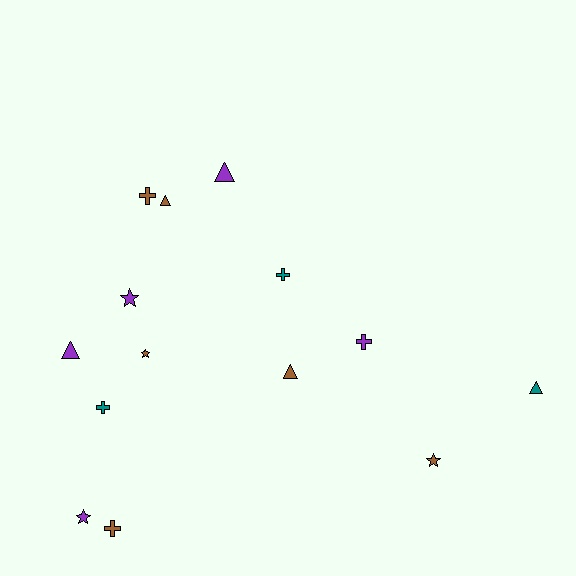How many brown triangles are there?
There are 2 brown triangles.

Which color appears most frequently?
Brown, with 6 objects.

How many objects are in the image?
There are 14 objects.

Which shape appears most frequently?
Cross, with 5 objects.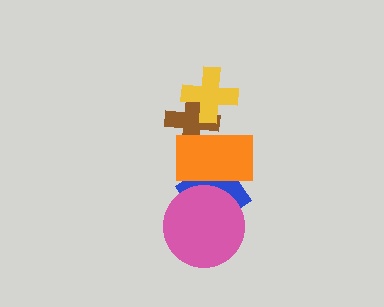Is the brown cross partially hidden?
Yes, it is partially covered by another shape.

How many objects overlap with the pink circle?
2 objects overlap with the pink circle.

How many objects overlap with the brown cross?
2 objects overlap with the brown cross.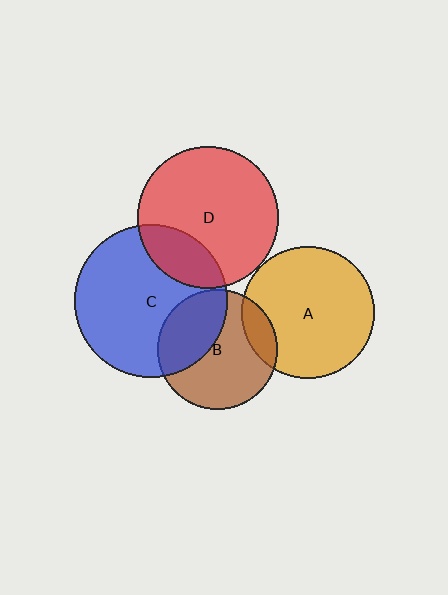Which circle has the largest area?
Circle C (blue).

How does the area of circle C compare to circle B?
Approximately 1.6 times.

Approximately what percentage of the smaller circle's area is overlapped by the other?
Approximately 35%.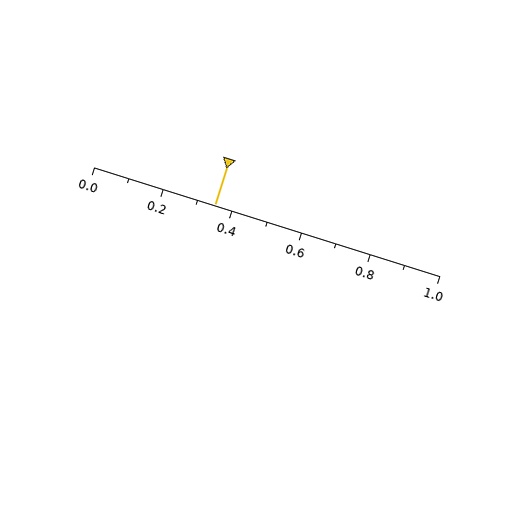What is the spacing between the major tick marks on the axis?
The major ticks are spaced 0.2 apart.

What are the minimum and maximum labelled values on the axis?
The axis runs from 0.0 to 1.0.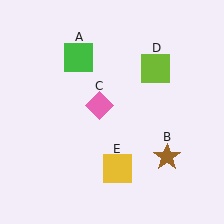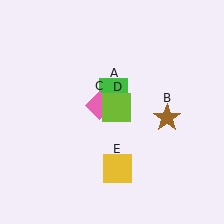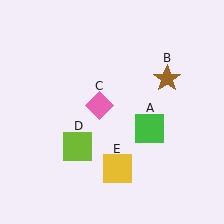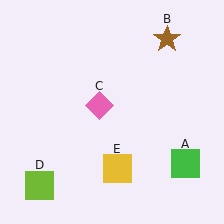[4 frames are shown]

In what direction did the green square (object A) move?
The green square (object A) moved down and to the right.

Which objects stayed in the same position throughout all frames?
Pink diamond (object C) and yellow square (object E) remained stationary.